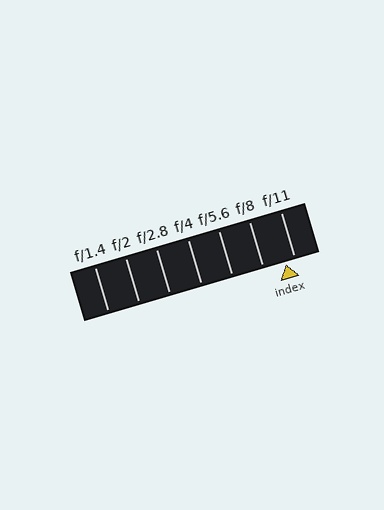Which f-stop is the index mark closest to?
The index mark is closest to f/11.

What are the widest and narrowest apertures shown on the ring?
The widest aperture shown is f/1.4 and the narrowest is f/11.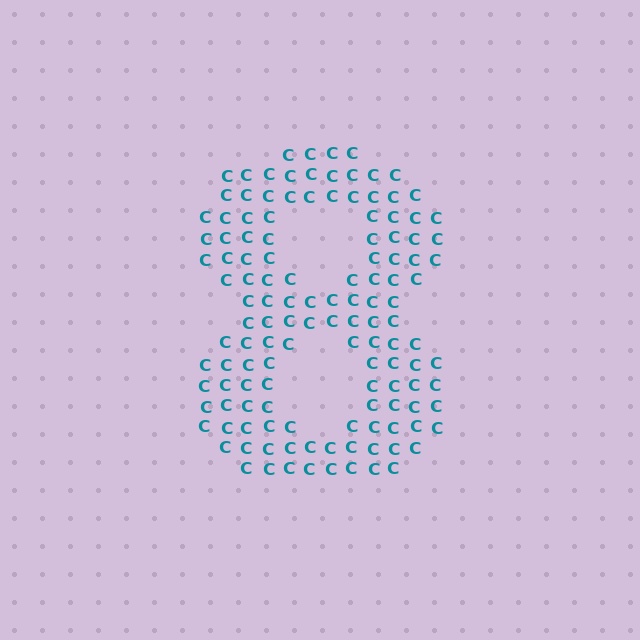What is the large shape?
The large shape is the digit 8.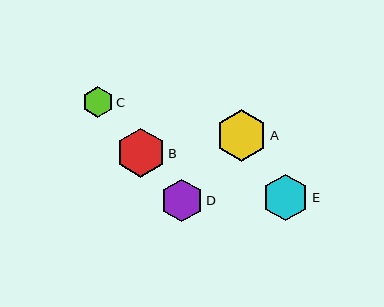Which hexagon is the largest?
Hexagon A is the largest with a size of approximately 52 pixels.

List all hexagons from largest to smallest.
From largest to smallest: A, B, E, D, C.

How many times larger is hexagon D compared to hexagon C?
Hexagon D is approximately 1.4 times the size of hexagon C.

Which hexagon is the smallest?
Hexagon C is the smallest with a size of approximately 31 pixels.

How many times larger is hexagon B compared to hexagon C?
Hexagon B is approximately 1.6 times the size of hexagon C.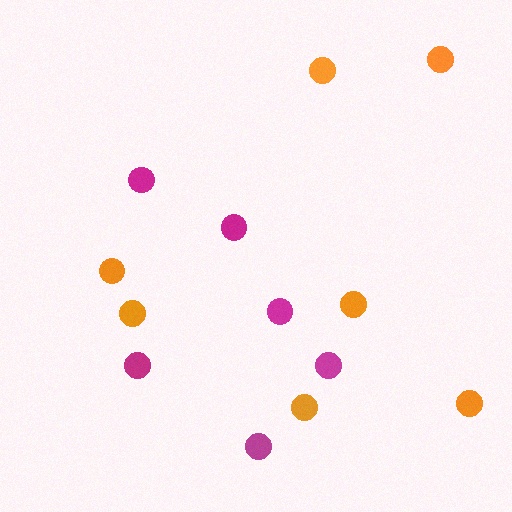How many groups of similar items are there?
There are 2 groups: one group of magenta circles (6) and one group of orange circles (7).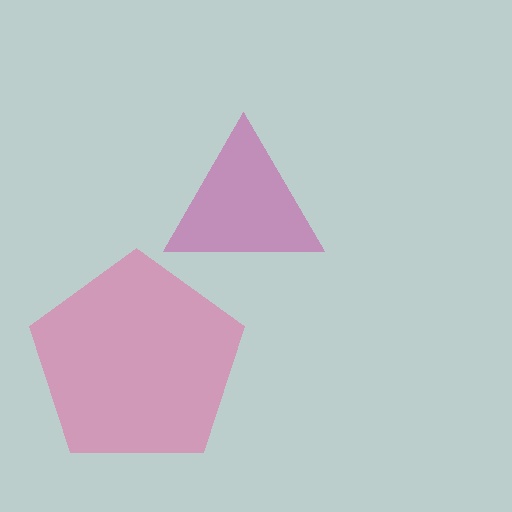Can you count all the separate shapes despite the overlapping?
Yes, there are 2 separate shapes.